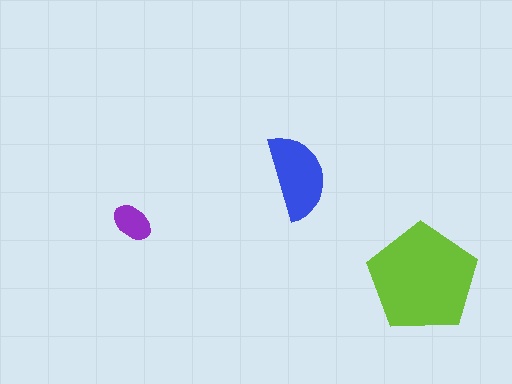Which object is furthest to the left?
The purple ellipse is leftmost.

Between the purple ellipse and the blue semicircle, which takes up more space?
The blue semicircle.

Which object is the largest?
The lime pentagon.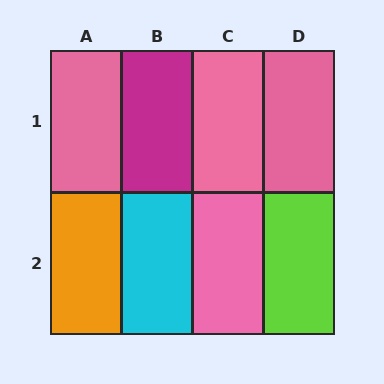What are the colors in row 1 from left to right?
Pink, magenta, pink, pink.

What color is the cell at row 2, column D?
Lime.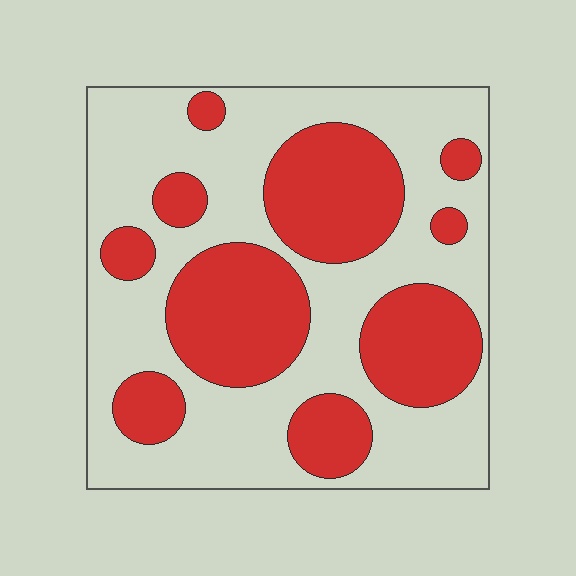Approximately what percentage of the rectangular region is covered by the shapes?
Approximately 40%.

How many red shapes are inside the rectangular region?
10.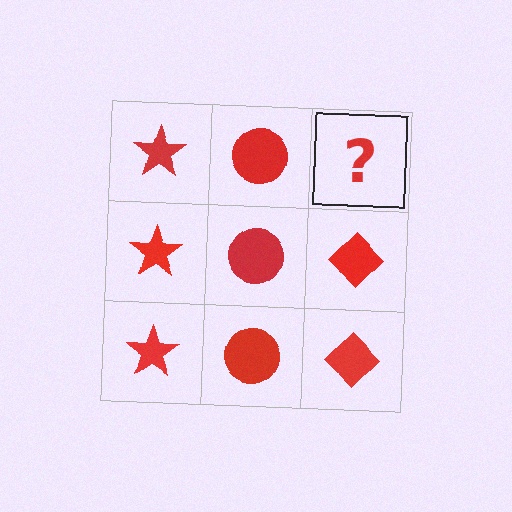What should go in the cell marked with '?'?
The missing cell should contain a red diamond.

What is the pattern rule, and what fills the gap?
The rule is that each column has a consistent shape. The gap should be filled with a red diamond.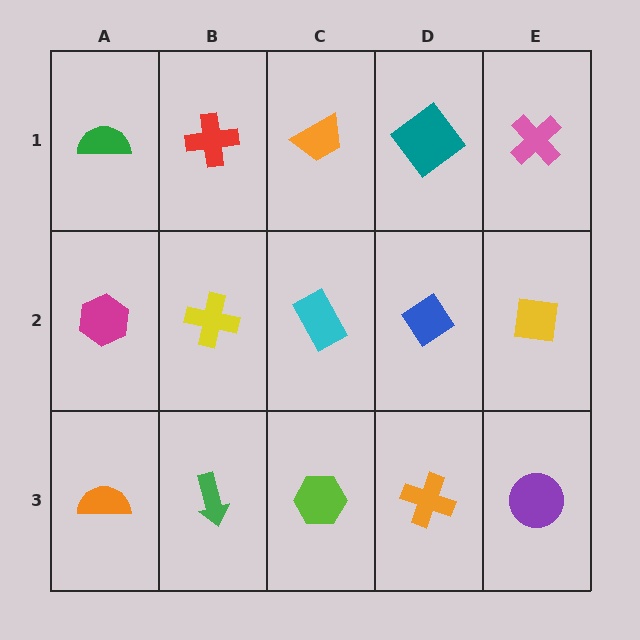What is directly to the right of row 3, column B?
A lime hexagon.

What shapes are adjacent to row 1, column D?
A blue diamond (row 2, column D), an orange trapezoid (row 1, column C), a pink cross (row 1, column E).